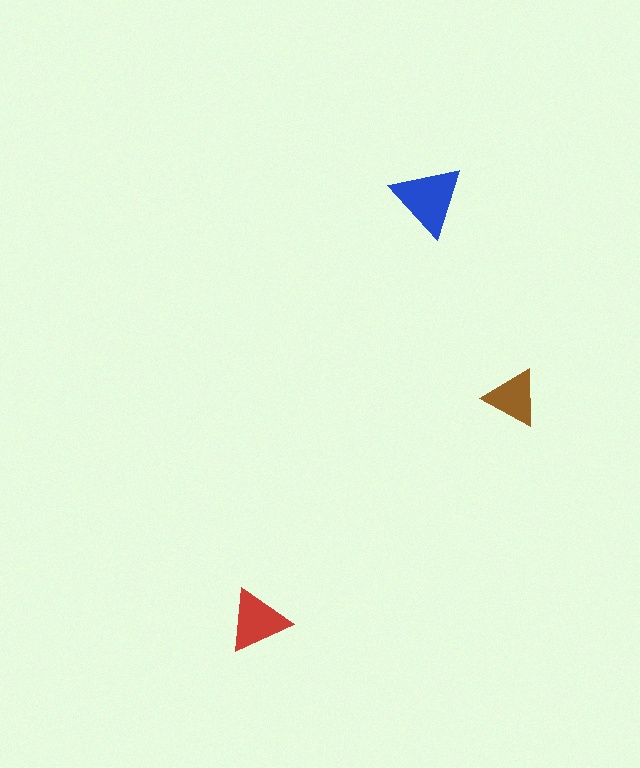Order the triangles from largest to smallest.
the blue one, the red one, the brown one.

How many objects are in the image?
There are 3 objects in the image.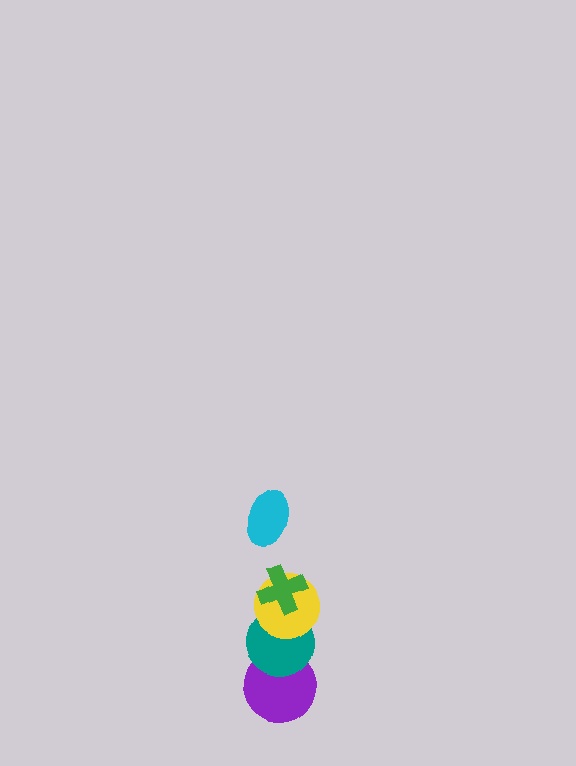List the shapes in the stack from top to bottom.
From top to bottom: the cyan ellipse, the green cross, the yellow circle, the teal circle, the purple circle.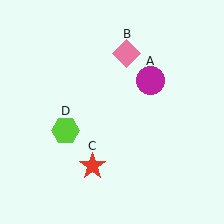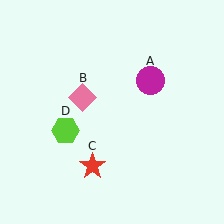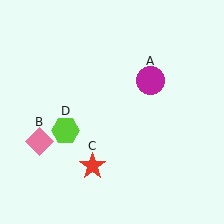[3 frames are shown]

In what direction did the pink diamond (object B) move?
The pink diamond (object B) moved down and to the left.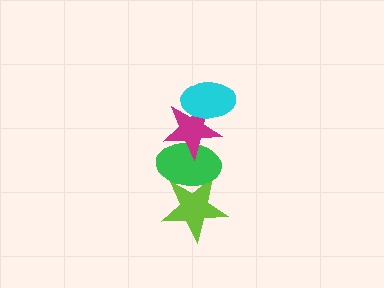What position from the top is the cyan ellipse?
The cyan ellipse is 1st from the top.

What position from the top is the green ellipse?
The green ellipse is 3rd from the top.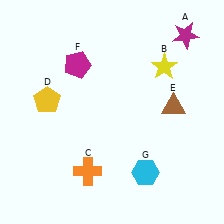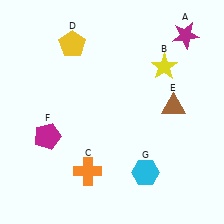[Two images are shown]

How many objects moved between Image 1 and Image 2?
2 objects moved between the two images.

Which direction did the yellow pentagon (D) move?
The yellow pentagon (D) moved up.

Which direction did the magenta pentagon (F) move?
The magenta pentagon (F) moved down.